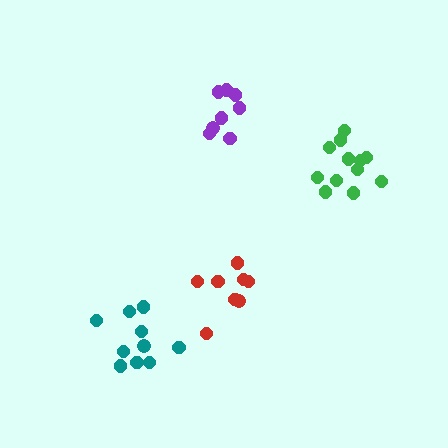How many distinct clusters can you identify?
There are 4 distinct clusters.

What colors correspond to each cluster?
The clusters are colored: purple, green, red, teal.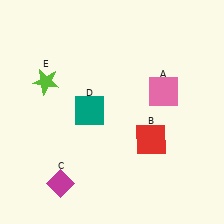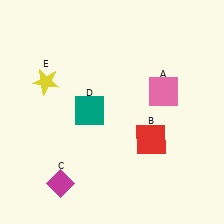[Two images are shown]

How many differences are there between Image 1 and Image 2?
There is 1 difference between the two images.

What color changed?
The star (E) changed from lime in Image 1 to yellow in Image 2.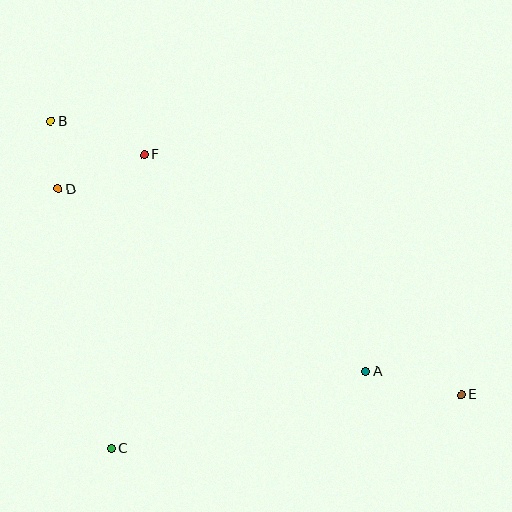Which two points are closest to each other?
Points B and D are closest to each other.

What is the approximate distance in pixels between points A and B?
The distance between A and B is approximately 402 pixels.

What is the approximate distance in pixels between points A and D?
The distance between A and D is approximately 357 pixels.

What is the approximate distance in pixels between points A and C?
The distance between A and C is approximately 265 pixels.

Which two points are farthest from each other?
Points B and E are farthest from each other.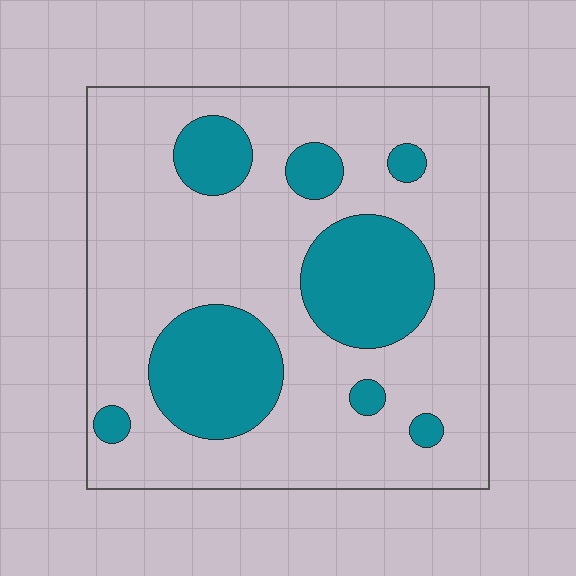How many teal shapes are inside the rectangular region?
8.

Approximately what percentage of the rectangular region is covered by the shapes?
Approximately 25%.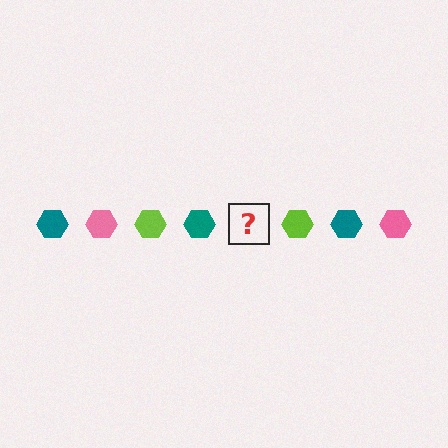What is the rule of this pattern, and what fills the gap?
The rule is that the pattern cycles through teal, pink, lime hexagons. The gap should be filled with a pink hexagon.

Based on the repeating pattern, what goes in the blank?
The blank should be a pink hexagon.